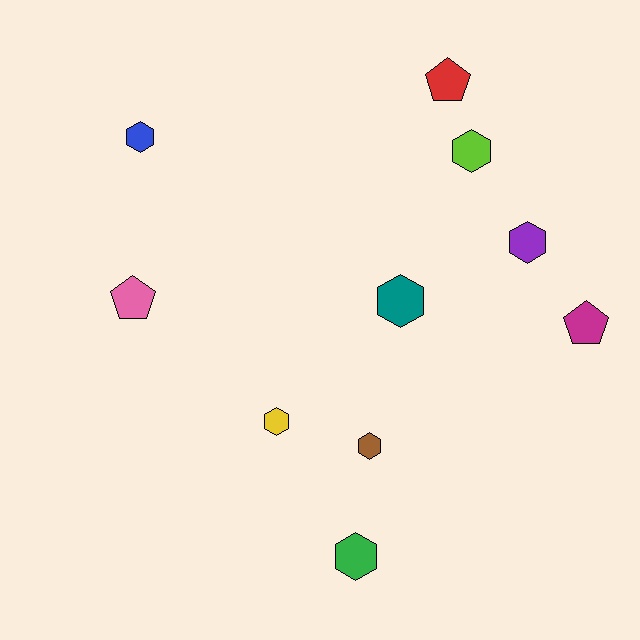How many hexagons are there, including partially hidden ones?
There are 7 hexagons.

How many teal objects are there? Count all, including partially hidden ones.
There is 1 teal object.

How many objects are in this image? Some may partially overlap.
There are 10 objects.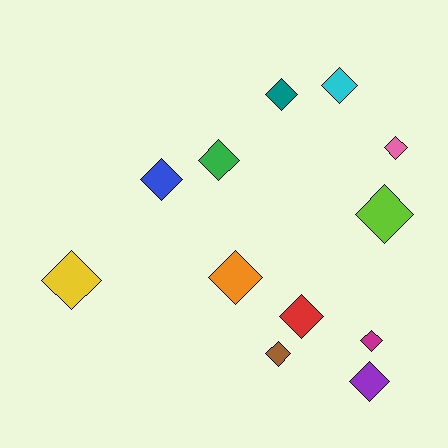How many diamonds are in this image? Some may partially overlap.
There are 12 diamonds.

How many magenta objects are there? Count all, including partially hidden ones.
There is 1 magenta object.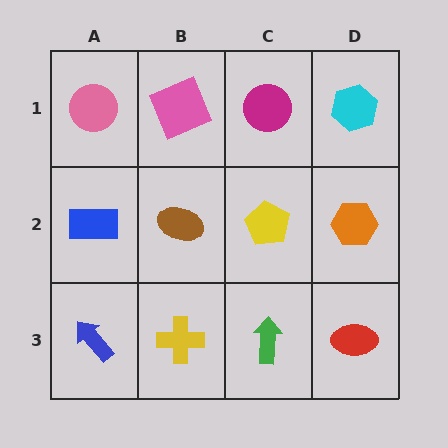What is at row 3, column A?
A blue arrow.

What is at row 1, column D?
A cyan hexagon.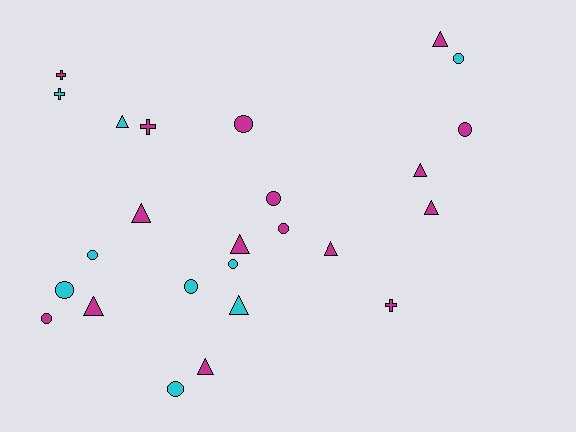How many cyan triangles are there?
There are 2 cyan triangles.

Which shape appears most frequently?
Circle, with 11 objects.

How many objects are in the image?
There are 25 objects.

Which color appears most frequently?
Magenta, with 16 objects.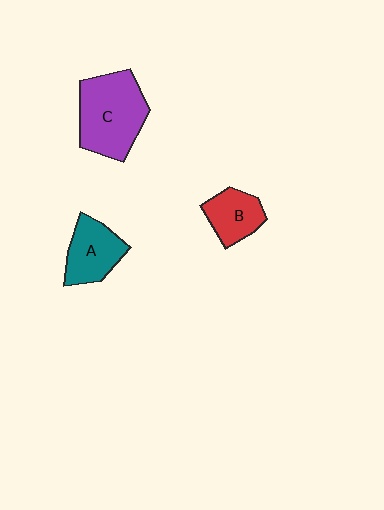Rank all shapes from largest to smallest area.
From largest to smallest: C (purple), A (teal), B (red).